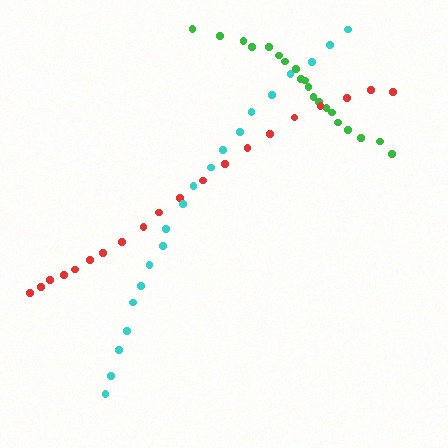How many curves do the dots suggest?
There are 3 distinct paths.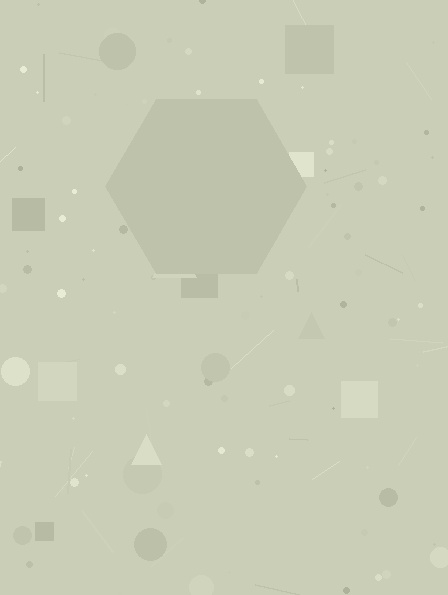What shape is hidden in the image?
A hexagon is hidden in the image.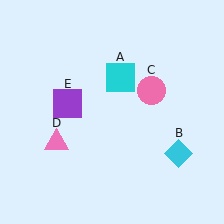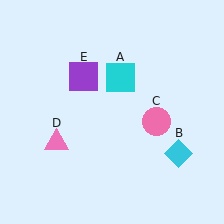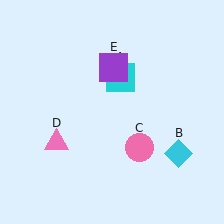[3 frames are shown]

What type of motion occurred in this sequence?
The pink circle (object C), purple square (object E) rotated clockwise around the center of the scene.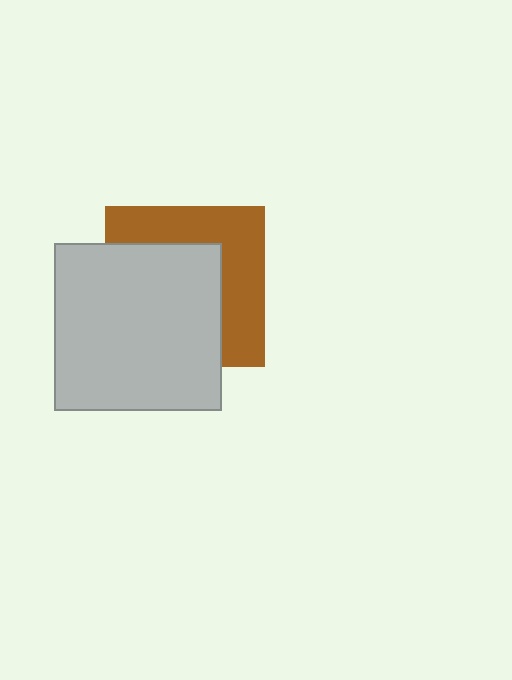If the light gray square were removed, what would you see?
You would see the complete brown square.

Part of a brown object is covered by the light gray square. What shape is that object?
It is a square.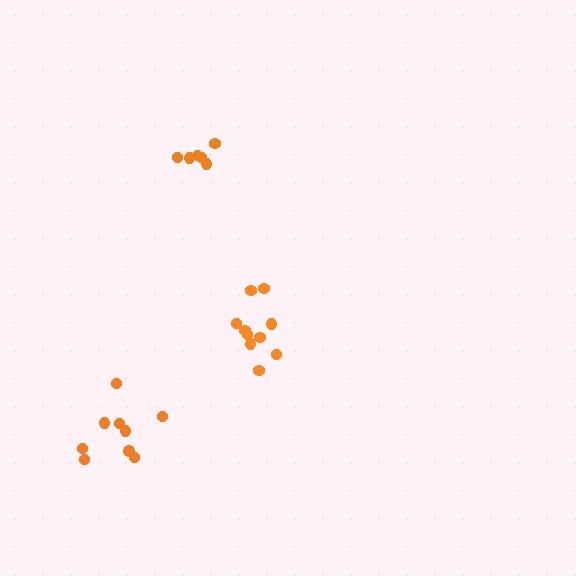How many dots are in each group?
Group 1: 6 dots, Group 2: 9 dots, Group 3: 10 dots (25 total).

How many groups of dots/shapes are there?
There are 3 groups.